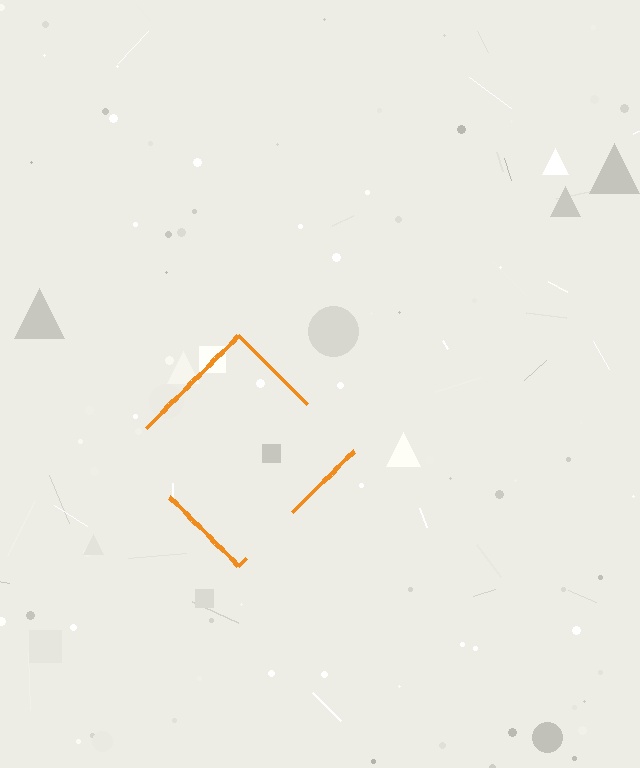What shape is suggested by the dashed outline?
The dashed outline suggests a diamond.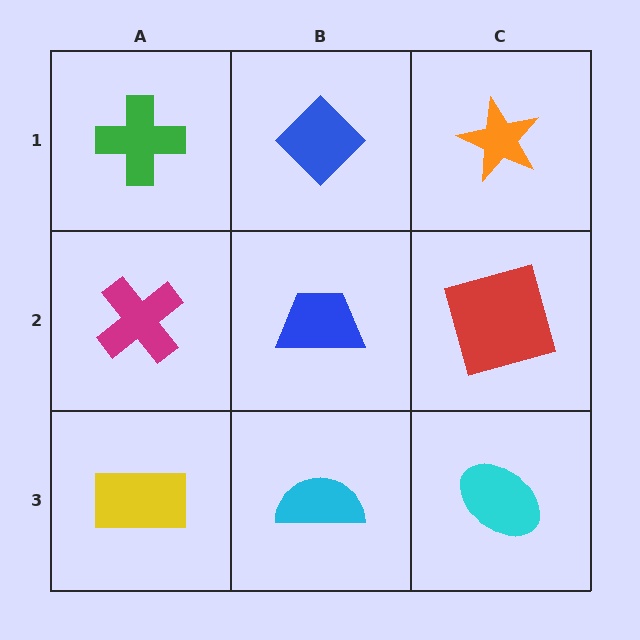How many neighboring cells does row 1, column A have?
2.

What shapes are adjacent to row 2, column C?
An orange star (row 1, column C), a cyan ellipse (row 3, column C), a blue trapezoid (row 2, column B).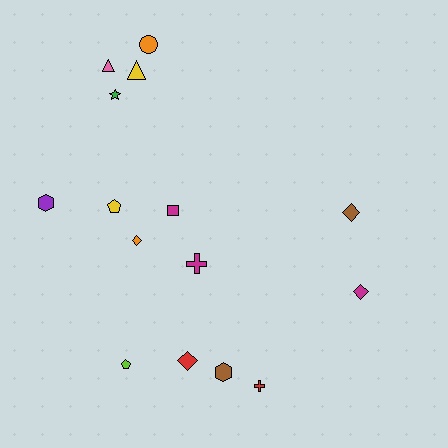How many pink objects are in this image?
There is 1 pink object.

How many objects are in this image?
There are 15 objects.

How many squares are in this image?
There is 1 square.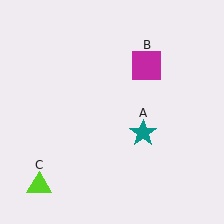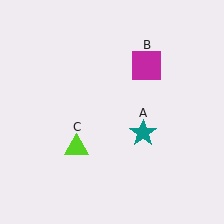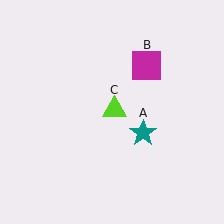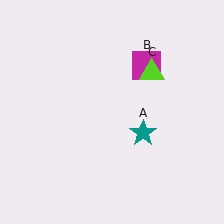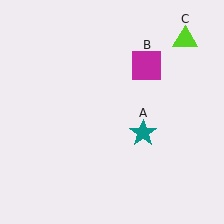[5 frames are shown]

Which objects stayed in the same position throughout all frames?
Teal star (object A) and magenta square (object B) remained stationary.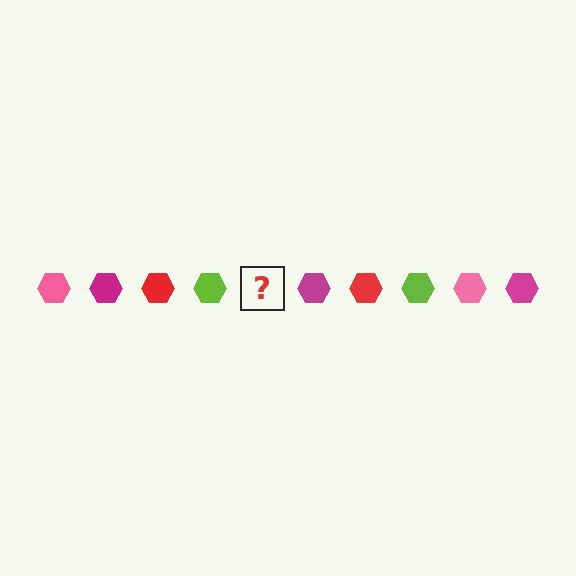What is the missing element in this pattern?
The missing element is a pink hexagon.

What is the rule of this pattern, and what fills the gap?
The rule is that the pattern cycles through pink, magenta, red, lime hexagons. The gap should be filled with a pink hexagon.